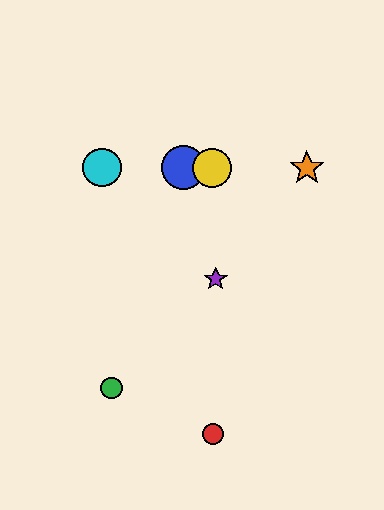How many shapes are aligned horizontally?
4 shapes (the blue circle, the yellow circle, the orange star, the cyan circle) are aligned horizontally.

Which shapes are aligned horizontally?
The blue circle, the yellow circle, the orange star, the cyan circle are aligned horizontally.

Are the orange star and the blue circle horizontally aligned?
Yes, both are at y≈168.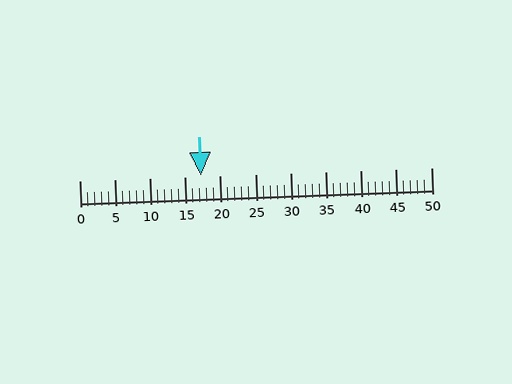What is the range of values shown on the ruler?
The ruler shows values from 0 to 50.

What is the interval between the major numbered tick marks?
The major tick marks are spaced 5 units apart.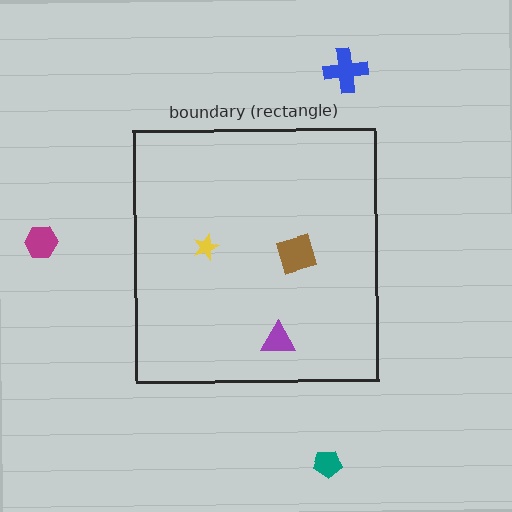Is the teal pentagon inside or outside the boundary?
Outside.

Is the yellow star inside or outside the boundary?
Inside.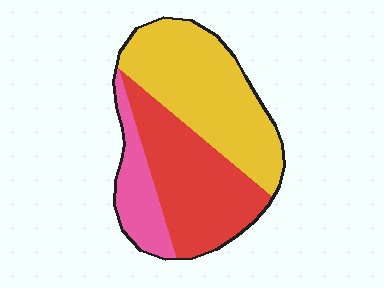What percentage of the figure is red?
Red covers 38% of the figure.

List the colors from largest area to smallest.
From largest to smallest: yellow, red, pink.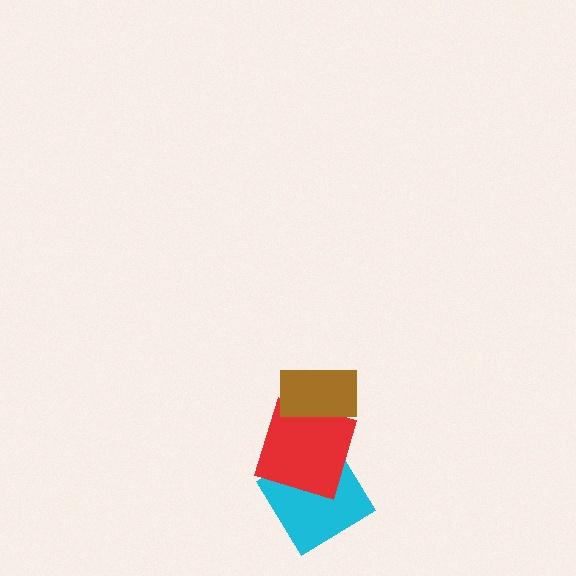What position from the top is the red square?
The red square is 2nd from the top.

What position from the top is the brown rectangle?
The brown rectangle is 1st from the top.